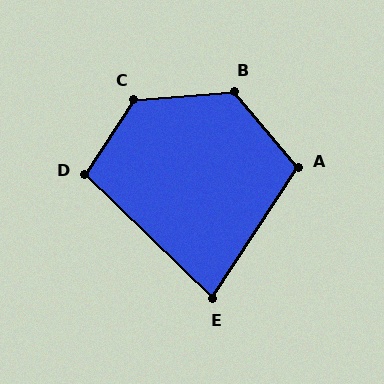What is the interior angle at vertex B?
Approximately 125 degrees (obtuse).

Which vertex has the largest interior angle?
C, at approximately 128 degrees.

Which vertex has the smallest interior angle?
E, at approximately 79 degrees.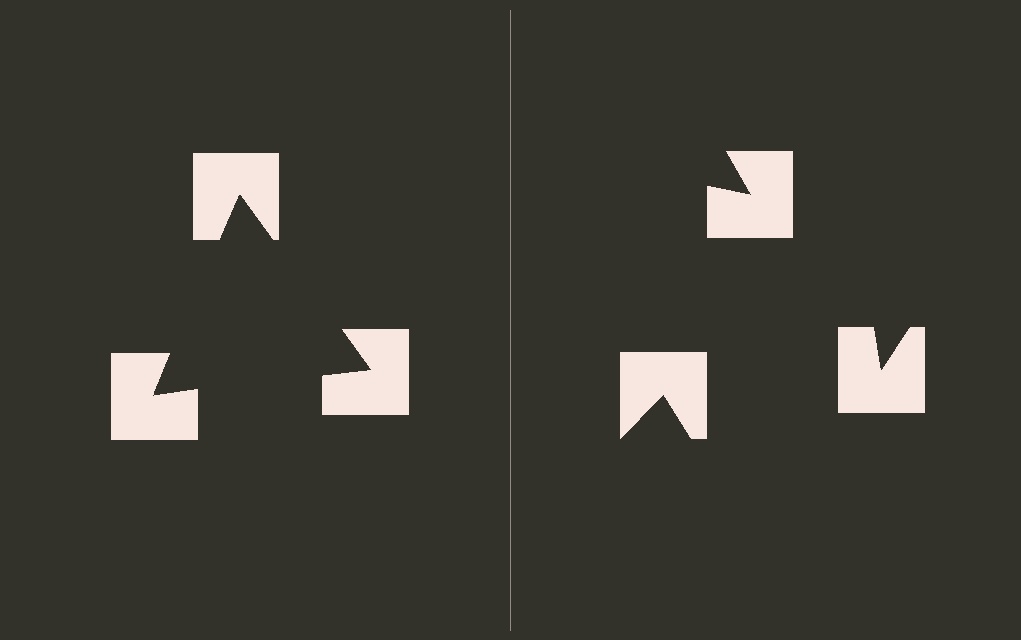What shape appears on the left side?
An illusory triangle.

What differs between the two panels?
The notched squares are positioned identically on both sides; only the wedge orientations differ. On the left they align to a triangle; on the right they are misaligned.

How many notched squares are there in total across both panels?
6 — 3 on each side.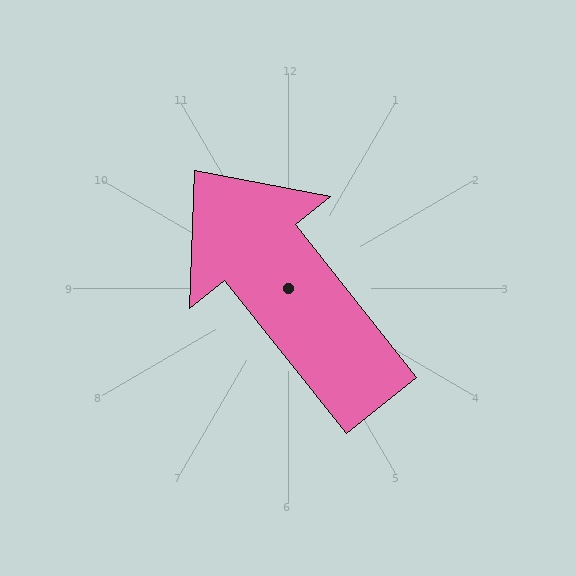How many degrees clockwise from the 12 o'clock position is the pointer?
Approximately 322 degrees.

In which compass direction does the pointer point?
Northwest.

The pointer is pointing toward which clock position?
Roughly 11 o'clock.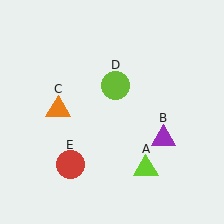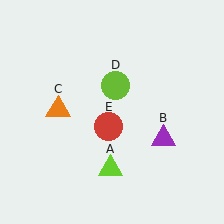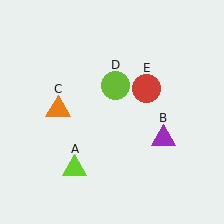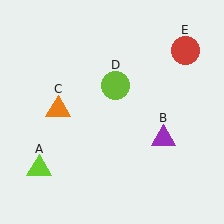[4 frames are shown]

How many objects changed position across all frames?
2 objects changed position: lime triangle (object A), red circle (object E).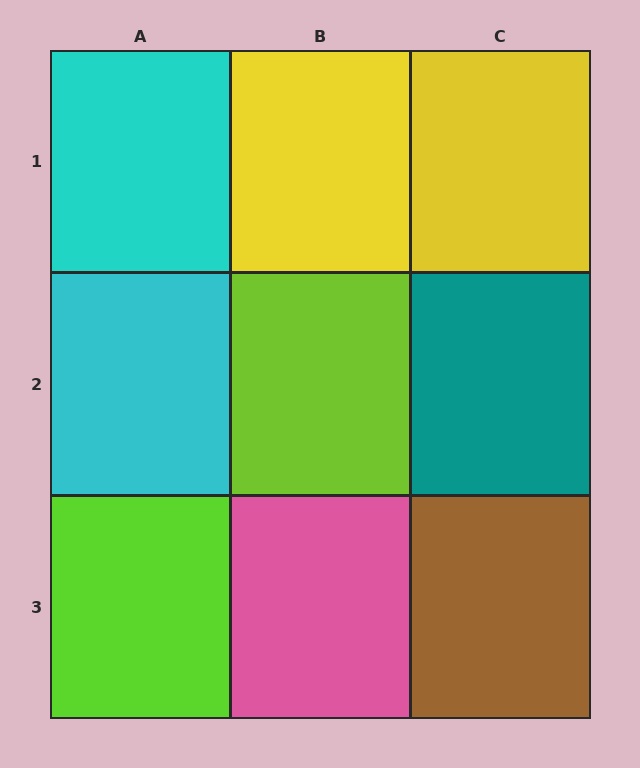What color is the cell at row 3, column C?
Brown.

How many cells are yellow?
2 cells are yellow.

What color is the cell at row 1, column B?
Yellow.